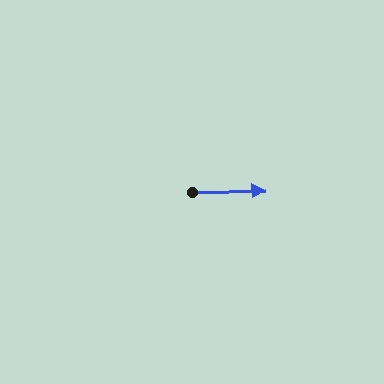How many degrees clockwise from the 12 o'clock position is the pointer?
Approximately 89 degrees.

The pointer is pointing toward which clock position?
Roughly 3 o'clock.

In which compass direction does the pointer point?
East.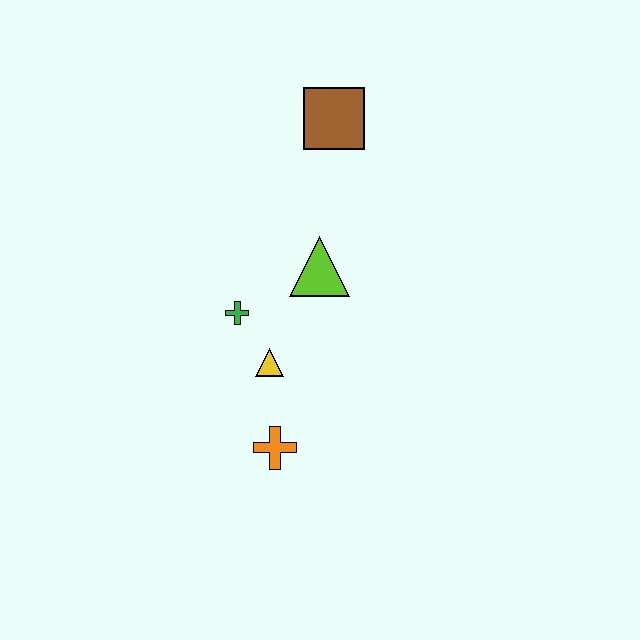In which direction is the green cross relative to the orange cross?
The green cross is above the orange cross.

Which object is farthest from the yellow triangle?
The brown square is farthest from the yellow triangle.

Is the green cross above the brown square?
No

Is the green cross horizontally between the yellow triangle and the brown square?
No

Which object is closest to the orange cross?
The yellow triangle is closest to the orange cross.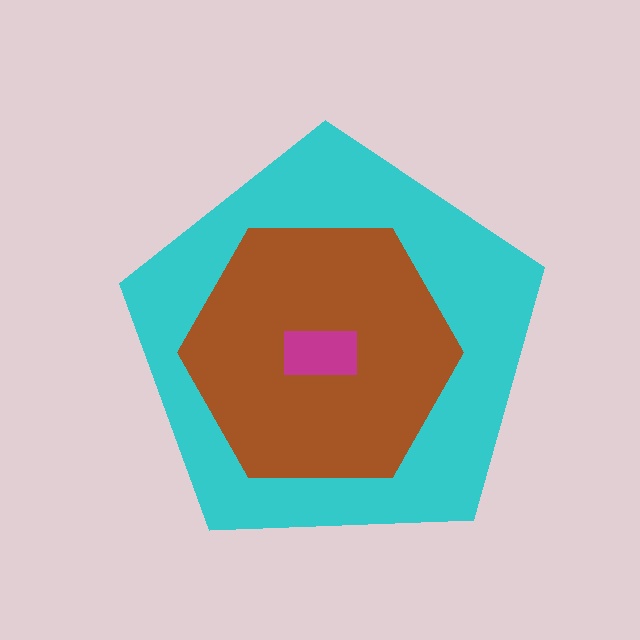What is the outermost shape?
The cyan pentagon.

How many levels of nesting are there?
3.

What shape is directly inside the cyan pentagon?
The brown hexagon.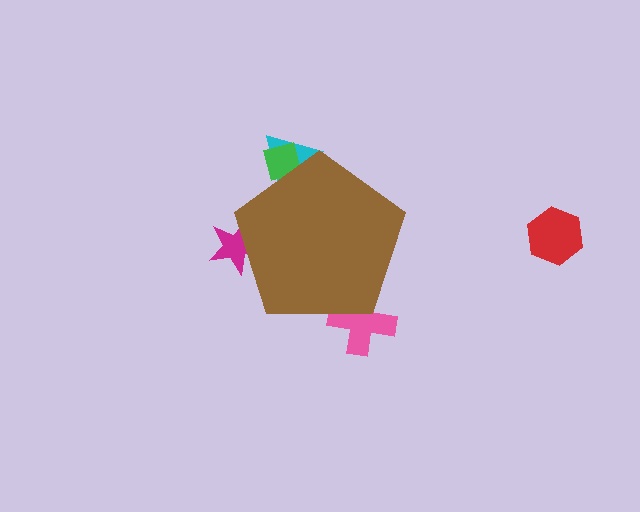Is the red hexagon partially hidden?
No, the red hexagon is fully visible.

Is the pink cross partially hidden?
Yes, the pink cross is partially hidden behind the brown pentagon.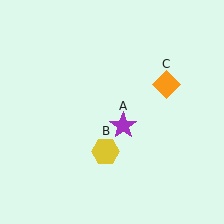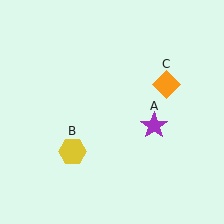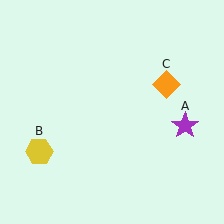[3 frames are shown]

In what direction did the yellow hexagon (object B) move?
The yellow hexagon (object B) moved left.